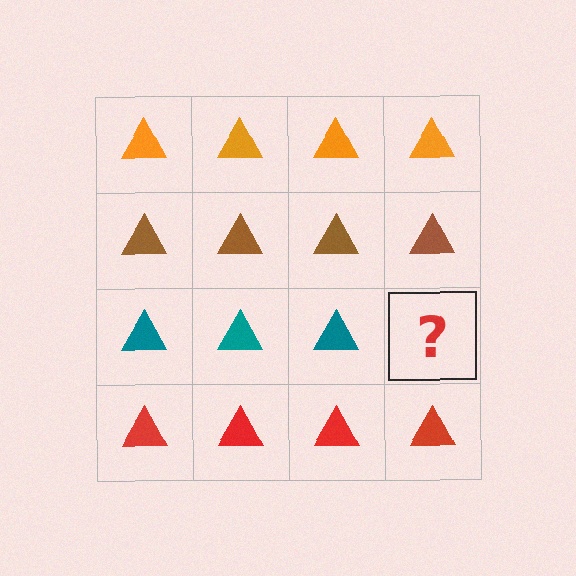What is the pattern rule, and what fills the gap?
The rule is that each row has a consistent color. The gap should be filled with a teal triangle.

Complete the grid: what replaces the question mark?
The question mark should be replaced with a teal triangle.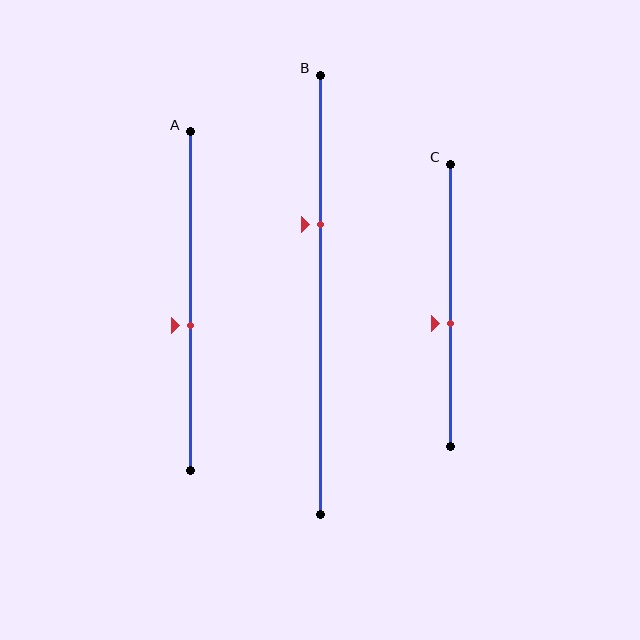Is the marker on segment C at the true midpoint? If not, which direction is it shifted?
No, the marker on segment C is shifted downward by about 6% of the segment length.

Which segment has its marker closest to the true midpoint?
Segment C has its marker closest to the true midpoint.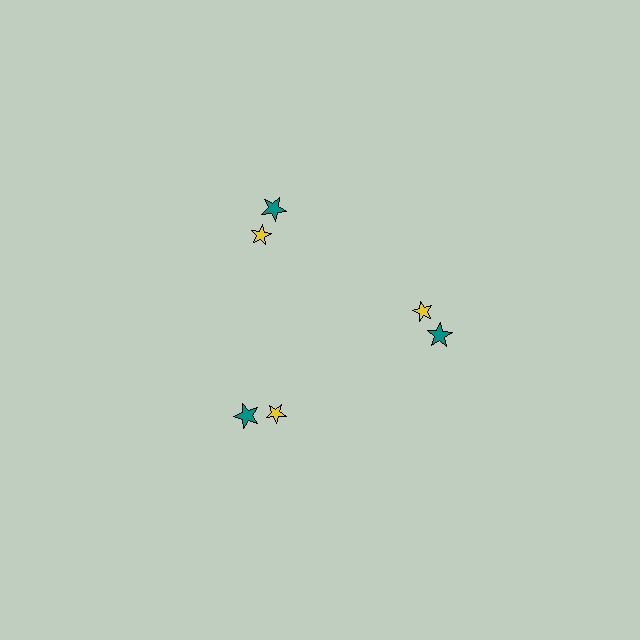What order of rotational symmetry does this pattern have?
This pattern has 3-fold rotational symmetry.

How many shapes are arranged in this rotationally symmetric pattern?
There are 6 shapes, arranged in 3 groups of 2.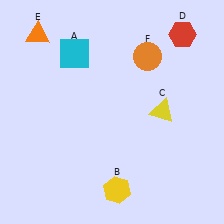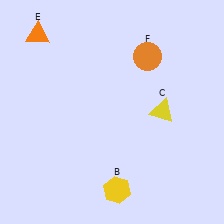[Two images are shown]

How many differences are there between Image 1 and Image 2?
There are 2 differences between the two images.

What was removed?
The cyan square (A), the red hexagon (D) were removed in Image 2.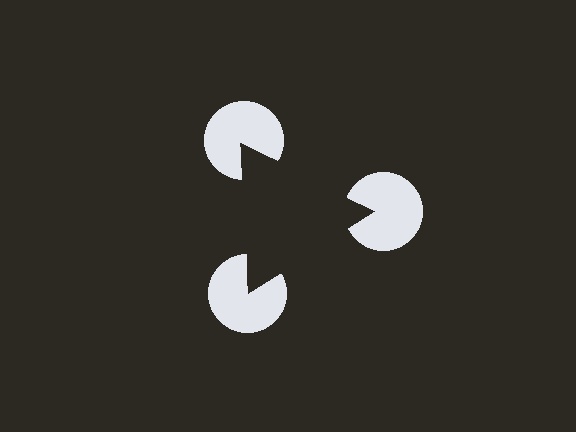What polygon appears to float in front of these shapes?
An illusory triangle — its edges are inferred from the aligned wedge cuts in the pac-man discs, not physically drawn.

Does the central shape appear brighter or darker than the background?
It typically appears slightly darker than the background, even though no actual brightness change is drawn.